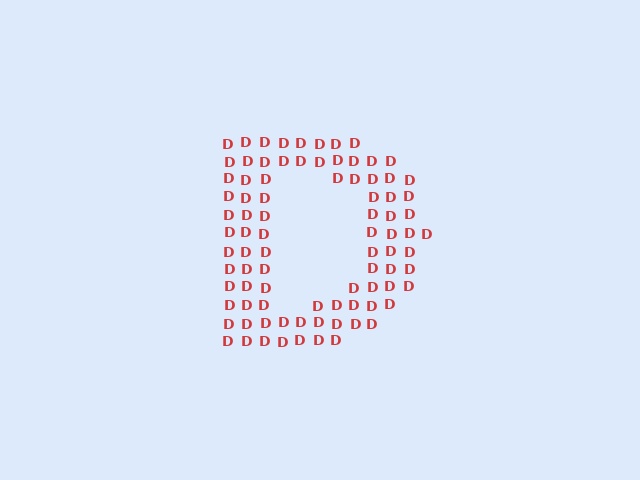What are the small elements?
The small elements are letter D's.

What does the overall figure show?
The overall figure shows the letter D.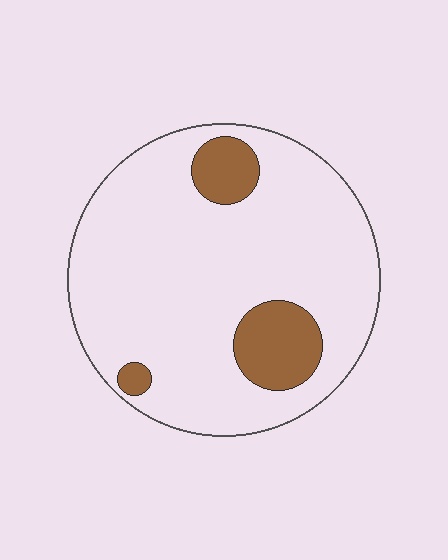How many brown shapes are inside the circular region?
3.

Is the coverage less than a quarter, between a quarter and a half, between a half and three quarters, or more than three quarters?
Less than a quarter.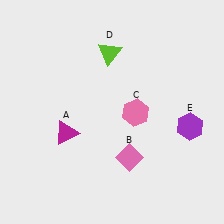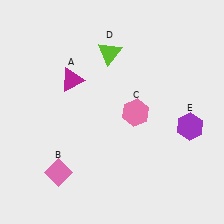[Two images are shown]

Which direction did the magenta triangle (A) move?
The magenta triangle (A) moved up.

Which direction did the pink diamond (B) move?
The pink diamond (B) moved left.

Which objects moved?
The objects that moved are: the magenta triangle (A), the pink diamond (B).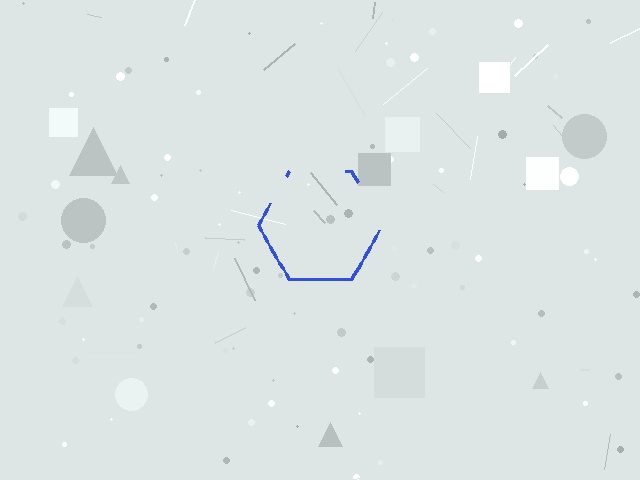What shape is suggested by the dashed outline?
The dashed outline suggests a hexagon.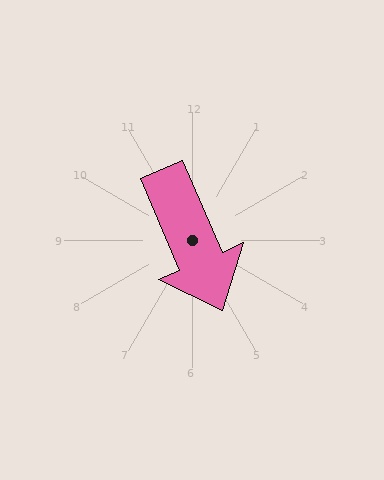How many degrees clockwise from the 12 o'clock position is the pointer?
Approximately 157 degrees.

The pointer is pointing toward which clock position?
Roughly 5 o'clock.